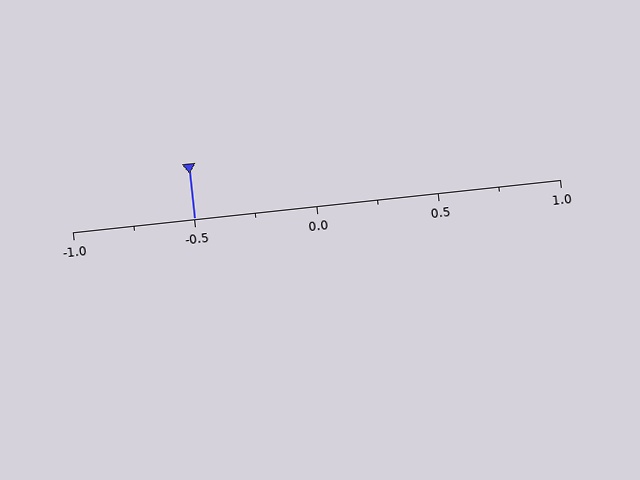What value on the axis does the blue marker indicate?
The marker indicates approximately -0.5.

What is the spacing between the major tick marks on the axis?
The major ticks are spaced 0.5 apart.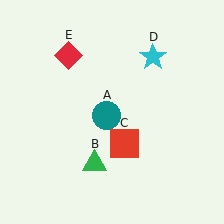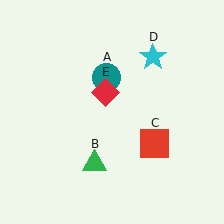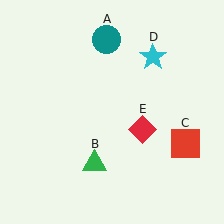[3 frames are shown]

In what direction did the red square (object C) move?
The red square (object C) moved right.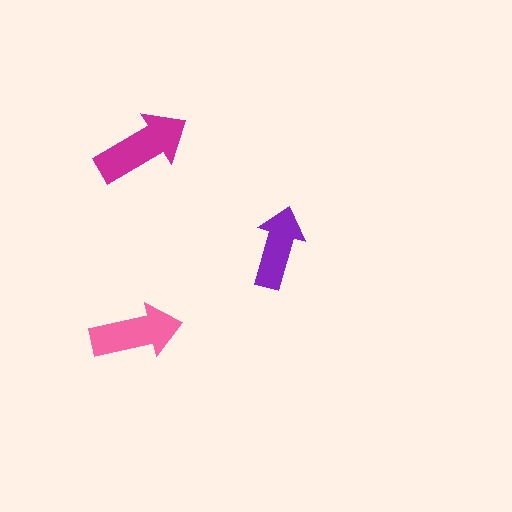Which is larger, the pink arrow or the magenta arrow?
The magenta one.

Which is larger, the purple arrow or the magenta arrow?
The magenta one.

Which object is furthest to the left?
The pink arrow is leftmost.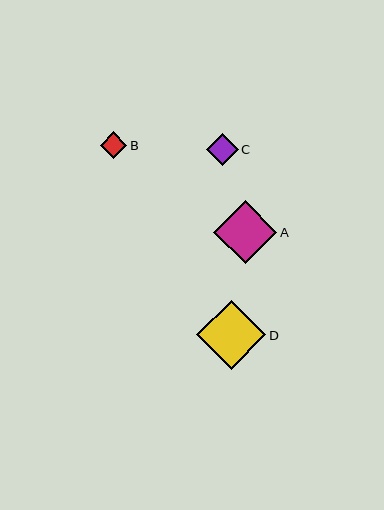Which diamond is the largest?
Diamond D is the largest with a size of approximately 69 pixels.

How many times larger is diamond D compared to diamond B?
Diamond D is approximately 2.6 times the size of diamond B.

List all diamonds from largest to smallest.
From largest to smallest: D, A, C, B.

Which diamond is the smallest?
Diamond B is the smallest with a size of approximately 26 pixels.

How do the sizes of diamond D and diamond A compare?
Diamond D and diamond A are approximately the same size.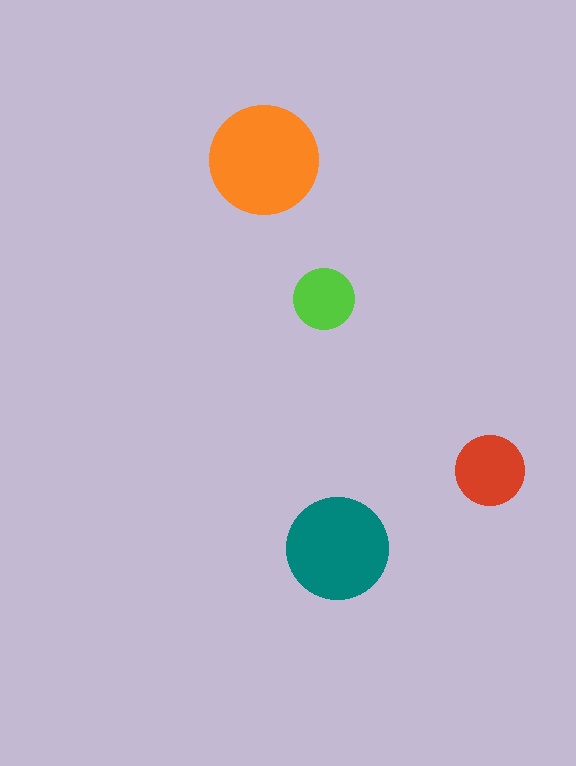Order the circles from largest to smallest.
the orange one, the teal one, the red one, the lime one.